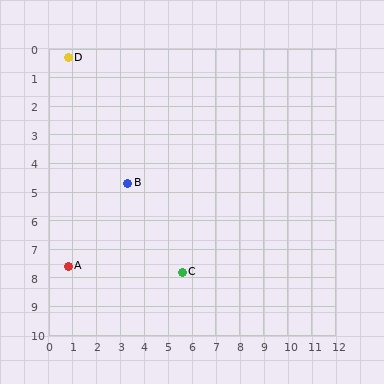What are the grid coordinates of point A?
Point A is at approximately (0.8, 7.6).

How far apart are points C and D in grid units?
Points C and D are about 8.9 grid units apart.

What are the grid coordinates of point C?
Point C is at approximately (5.6, 7.8).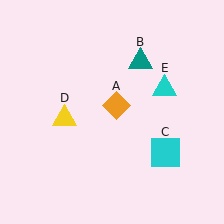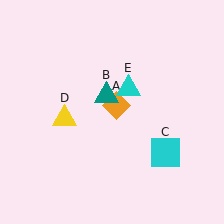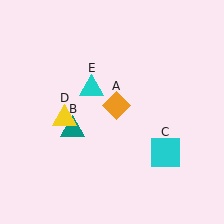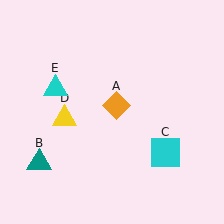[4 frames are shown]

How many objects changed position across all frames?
2 objects changed position: teal triangle (object B), cyan triangle (object E).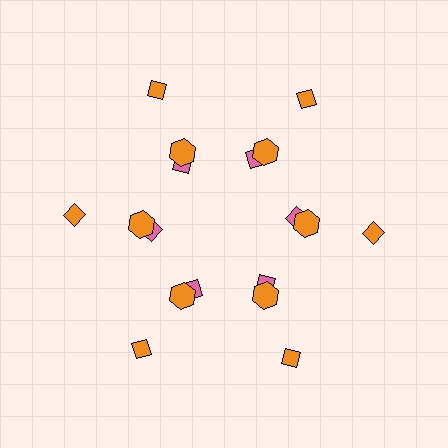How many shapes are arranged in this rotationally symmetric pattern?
There are 18 shapes, arranged in 6 groups of 3.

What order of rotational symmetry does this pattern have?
This pattern has 6-fold rotational symmetry.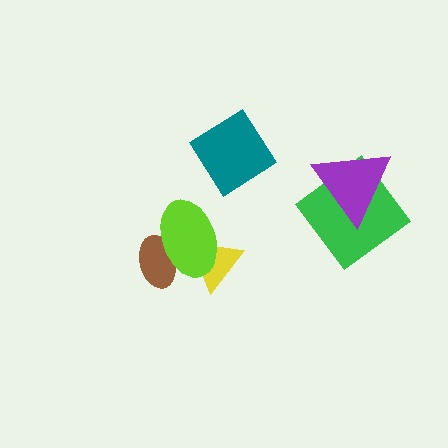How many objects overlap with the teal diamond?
0 objects overlap with the teal diamond.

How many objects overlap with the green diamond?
1 object overlaps with the green diamond.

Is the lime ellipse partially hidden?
No, no other shape covers it.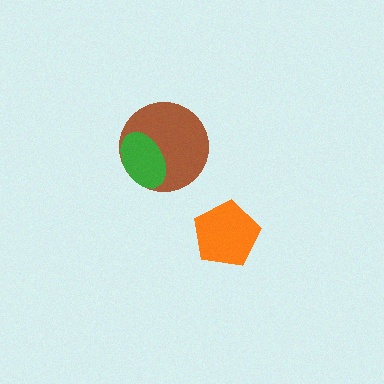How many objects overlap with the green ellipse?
1 object overlaps with the green ellipse.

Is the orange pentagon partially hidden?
No, no other shape covers it.